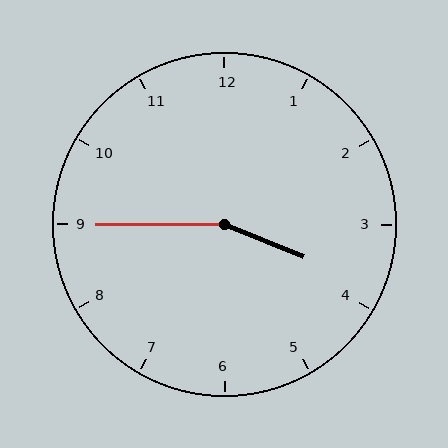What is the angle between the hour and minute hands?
Approximately 158 degrees.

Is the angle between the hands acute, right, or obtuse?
It is obtuse.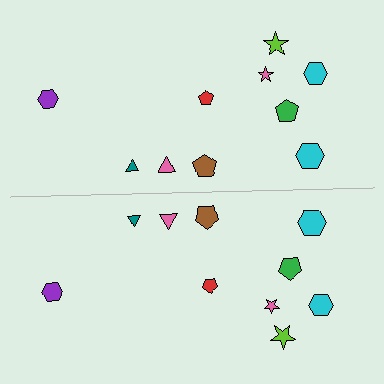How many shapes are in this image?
There are 20 shapes in this image.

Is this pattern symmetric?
Yes, this pattern has bilateral (reflection) symmetry.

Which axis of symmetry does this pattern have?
The pattern has a horizontal axis of symmetry running through the center of the image.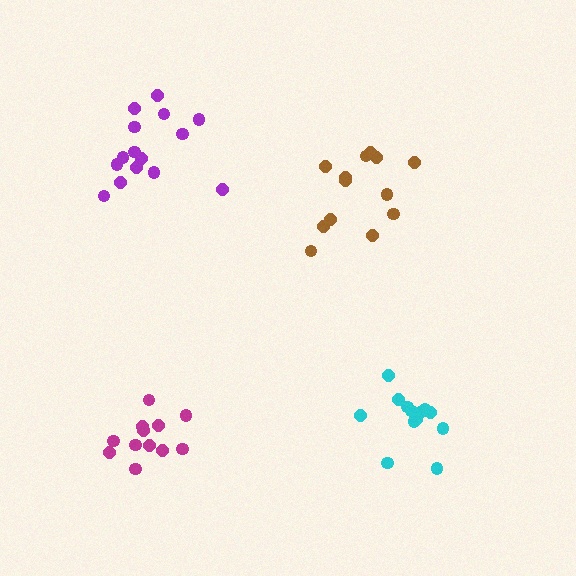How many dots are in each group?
Group 1: 13 dots, Group 2: 12 dots, Group 3: 13 dots, Group 4: 15 dots (53 total).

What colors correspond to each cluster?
The clusters are colored: cyan, magenta, brown, purple.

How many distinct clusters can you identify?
There are 4 distinct clusters.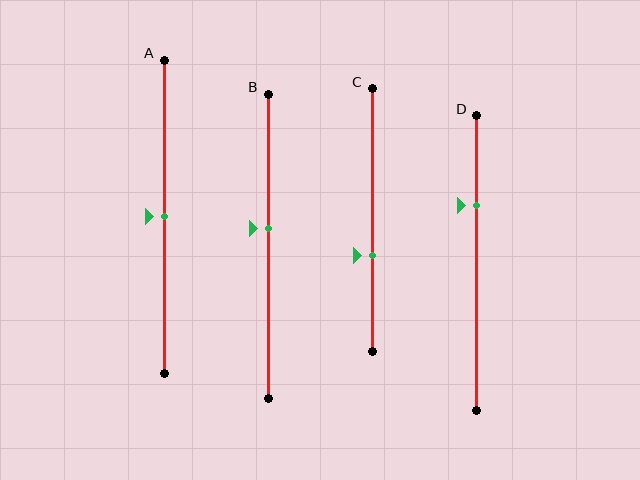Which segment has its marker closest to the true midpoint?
Segment A has its marker closest to the true midpoint.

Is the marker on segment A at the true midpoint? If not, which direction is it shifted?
Yes, the marker on segment A is at the true midpoint.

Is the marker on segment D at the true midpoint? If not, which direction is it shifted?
No, the marker on segment D is shifted upward by about 20% of the segment length.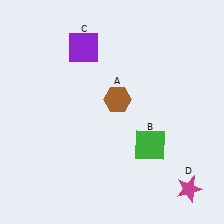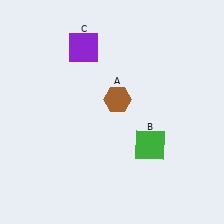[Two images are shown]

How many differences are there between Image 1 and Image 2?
There is 1 difference between the two images.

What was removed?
The magenta star (D) was removed in Image 2.